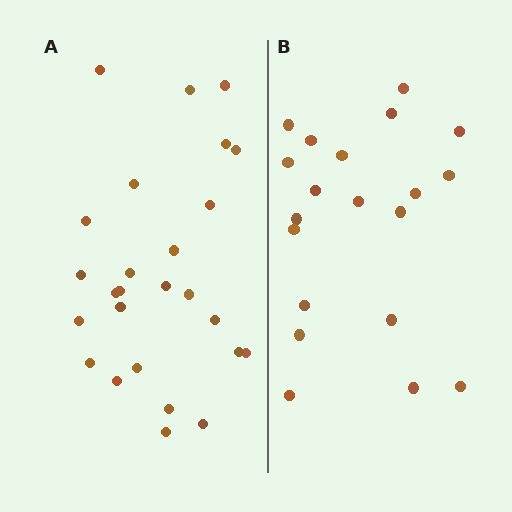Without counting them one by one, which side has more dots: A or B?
Region A (the left region) has more dots.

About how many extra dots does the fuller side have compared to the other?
Region A has about 6 more dots than region B.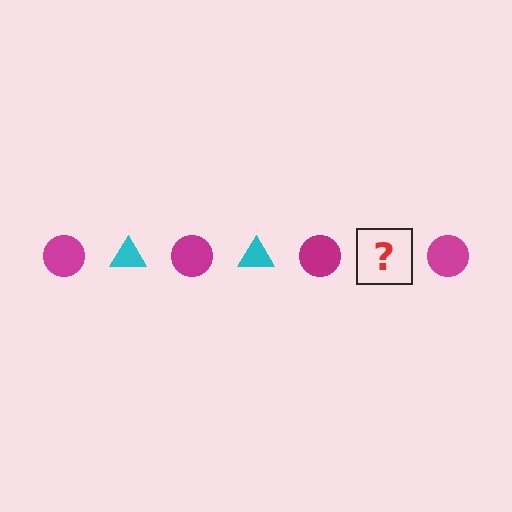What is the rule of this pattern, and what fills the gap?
The rule is that the pattern alternates between magenta circle and cyan triangle. The gap should be filled with a cyan triangle.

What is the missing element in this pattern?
The missing element is a cyan triangle.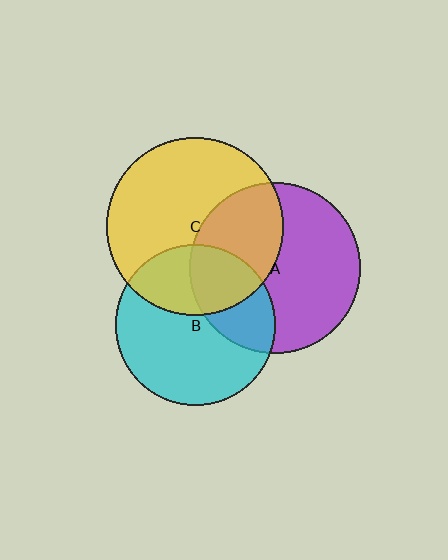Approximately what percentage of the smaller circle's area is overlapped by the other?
Approximately 35%.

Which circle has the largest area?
Circle C (yellow).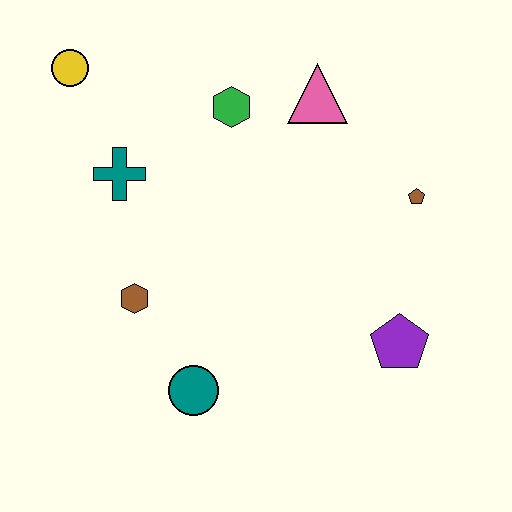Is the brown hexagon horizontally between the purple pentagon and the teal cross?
Yes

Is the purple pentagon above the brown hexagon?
No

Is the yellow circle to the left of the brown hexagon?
Yes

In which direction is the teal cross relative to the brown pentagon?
The teal cross is to the left of the brown pentagon.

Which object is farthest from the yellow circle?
The purple pentagon is farthest from the yellow circle.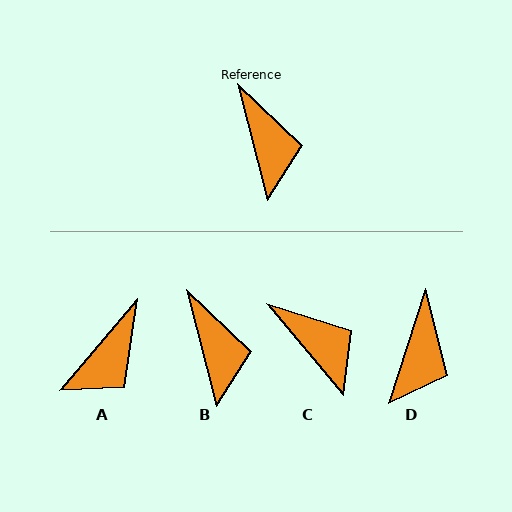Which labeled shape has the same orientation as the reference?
B.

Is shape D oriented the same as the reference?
No, it is off by about 32 degrees.